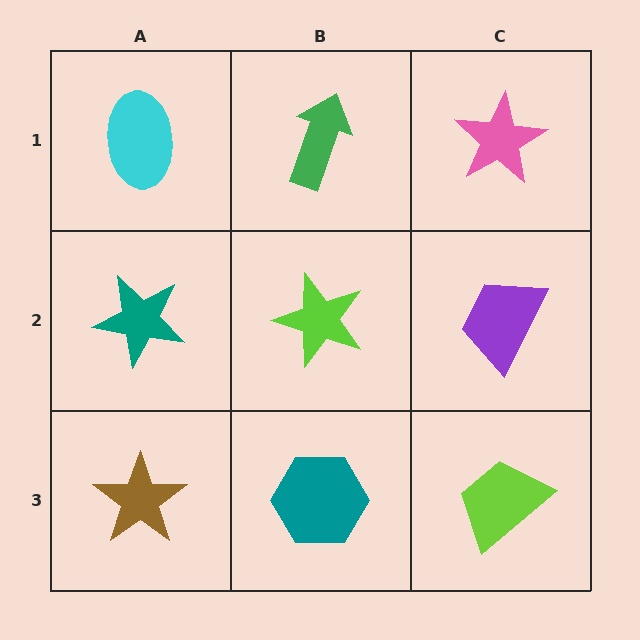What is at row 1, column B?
A green arrow.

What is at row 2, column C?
A purple trapezoid.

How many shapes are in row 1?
3 shapes.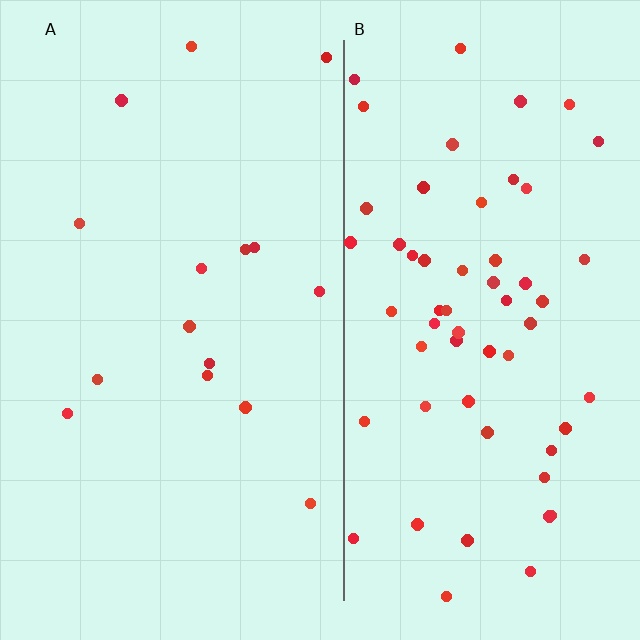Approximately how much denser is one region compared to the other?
Approximately 3.8× — region B over region A.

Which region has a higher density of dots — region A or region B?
B (the right).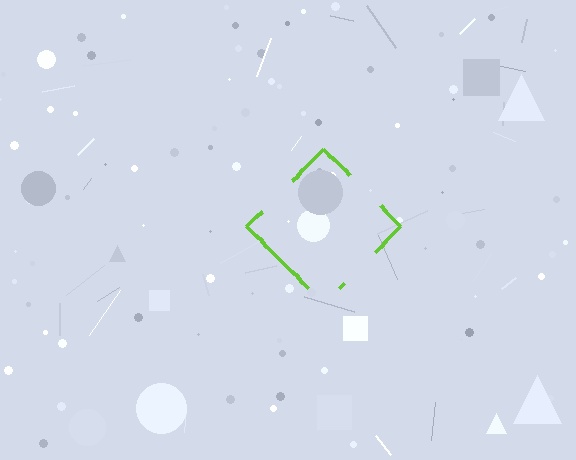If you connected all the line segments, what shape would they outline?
They would outline a diamond.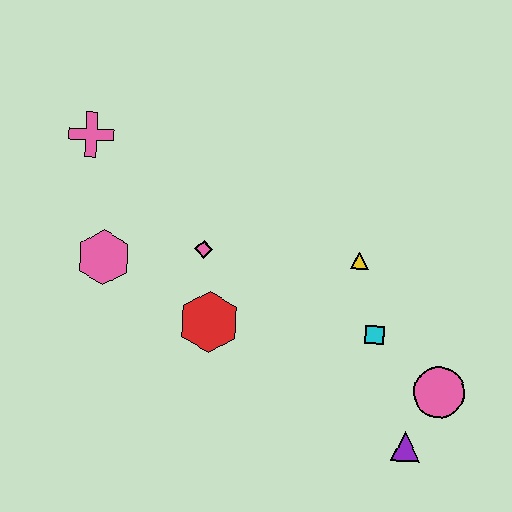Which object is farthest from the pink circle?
The pink cross is farthest from the pink circle.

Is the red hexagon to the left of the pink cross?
No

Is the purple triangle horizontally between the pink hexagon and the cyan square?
No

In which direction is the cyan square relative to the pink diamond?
The cyan square is to the right of the pink diamond.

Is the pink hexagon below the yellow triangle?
Yes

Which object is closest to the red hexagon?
The pink diamond is closest to the red hexagon.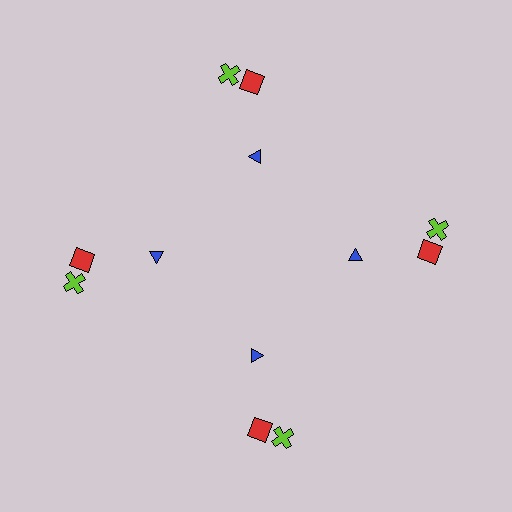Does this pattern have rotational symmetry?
Yes, this pattern has 4-fold rotational symmetry. It looks the same after rotating 90 degrees around the center.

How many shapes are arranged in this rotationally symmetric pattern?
There are 12 shapes, arranged in 4 groups of 3.